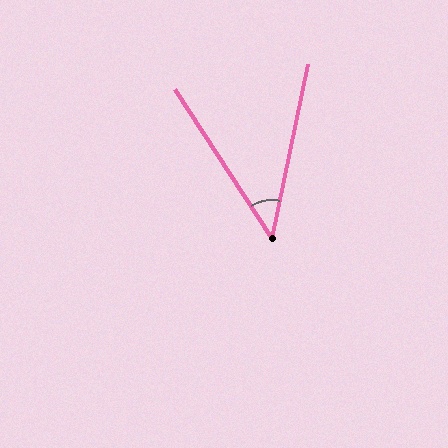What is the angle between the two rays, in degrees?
Approximately 45 degrees.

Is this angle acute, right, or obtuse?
It is acute.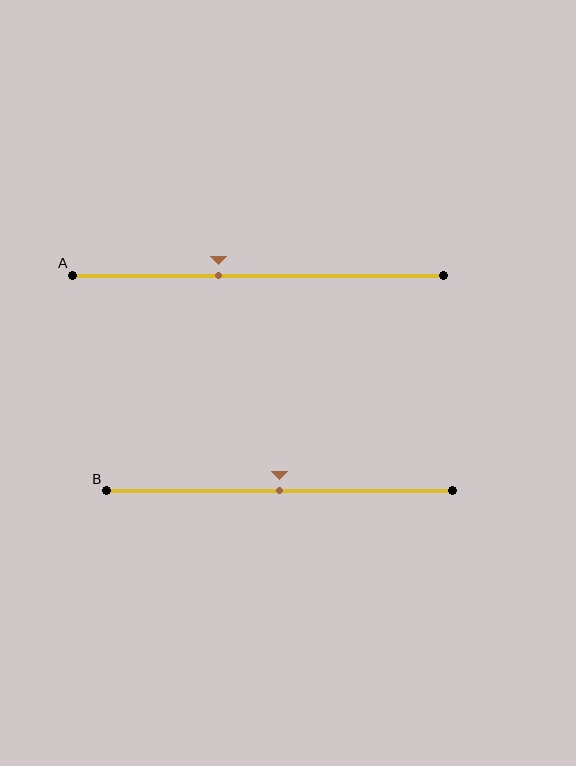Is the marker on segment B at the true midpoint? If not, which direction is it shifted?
Yes, the marker on segment B is at the true midpoint.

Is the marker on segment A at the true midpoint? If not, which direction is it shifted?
No, the marker on segment A is shifted to the left by about 11% of the segment length.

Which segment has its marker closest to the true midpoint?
Segment B has its marker closest to the true midpoint.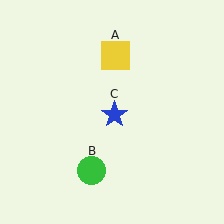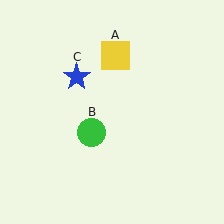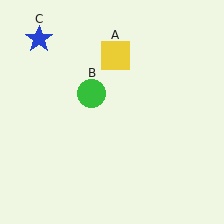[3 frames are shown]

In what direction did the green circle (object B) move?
The green circle (object B) moved up.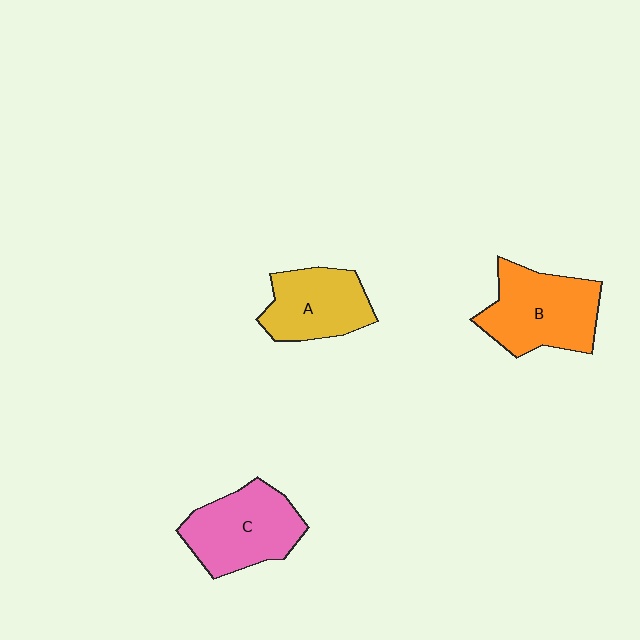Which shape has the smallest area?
Shape A (yellow).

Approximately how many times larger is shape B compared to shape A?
Approximately 1.3 times.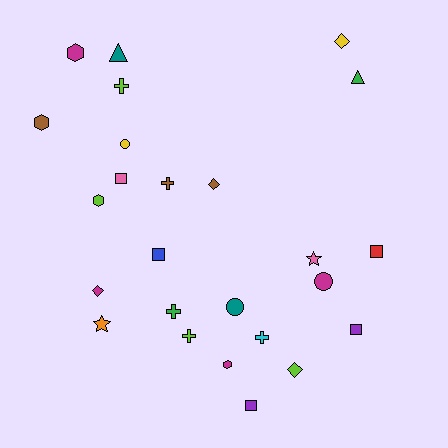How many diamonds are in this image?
There are 4 diamonds.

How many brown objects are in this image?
There are 3 brown objects.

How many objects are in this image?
There are 25 objects.